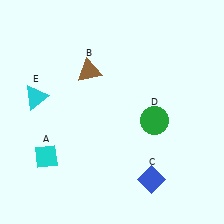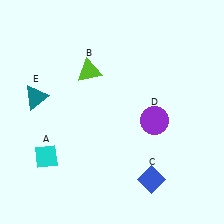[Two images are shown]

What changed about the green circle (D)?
In Image 1, D is green. In Image 2, it changed to purple.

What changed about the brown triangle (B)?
In Image 1, B is brown. In Image 2, it changed to lime.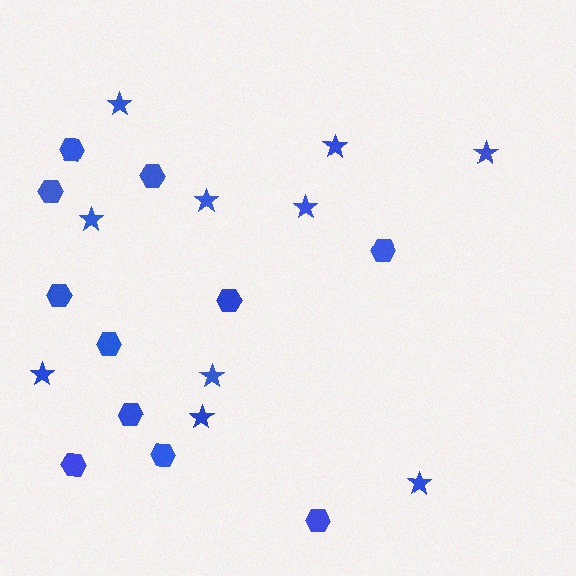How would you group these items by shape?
There are 2 groups: one group of hexagons (11) and one group of stars (10).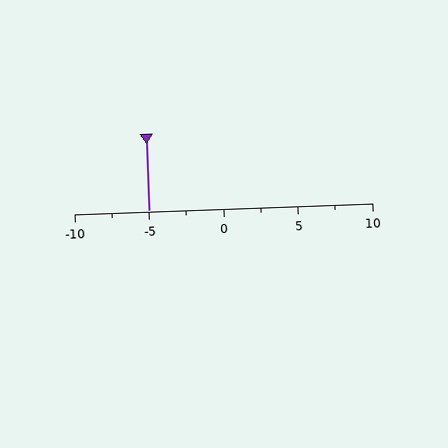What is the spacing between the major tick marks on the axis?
The major ticks are spaced 5 apart.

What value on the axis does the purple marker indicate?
The marker indicates approximately -5.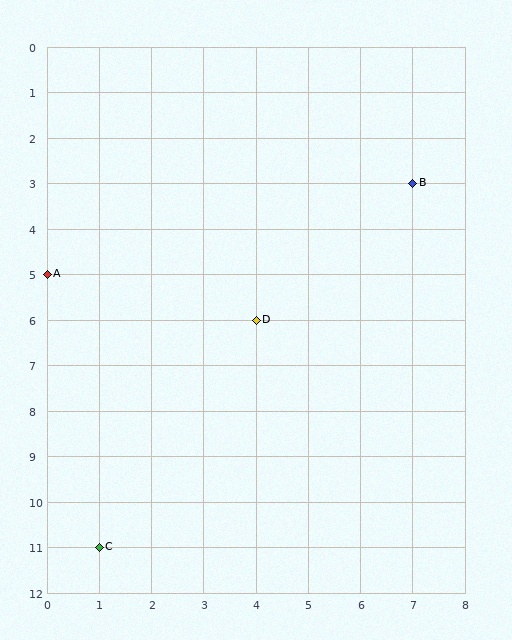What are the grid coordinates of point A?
Point A is at grid coordinates (0, 5).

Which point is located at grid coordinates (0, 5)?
Point A is at (0, 5).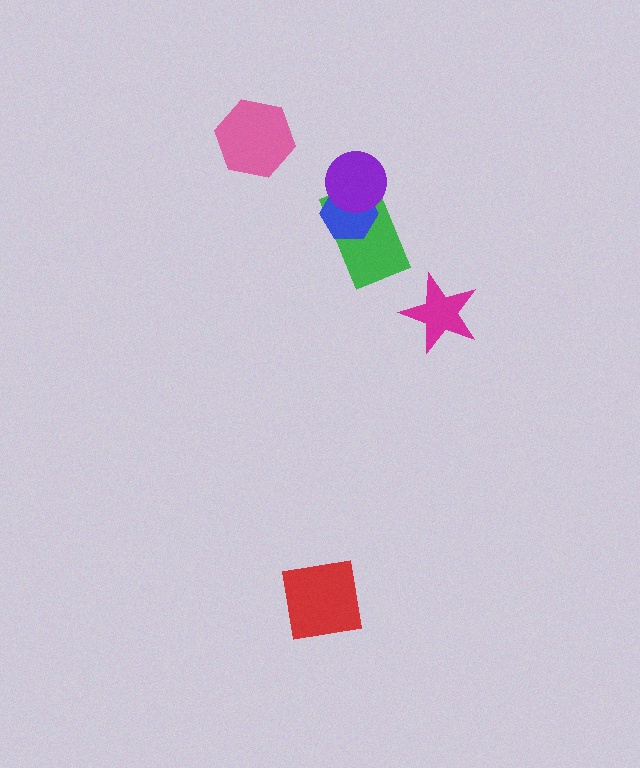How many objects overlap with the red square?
0 objects overlap with the red square.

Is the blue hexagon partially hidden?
Yes, it is partially covered by another shape.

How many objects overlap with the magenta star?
0 objects overlap with the magenta star.